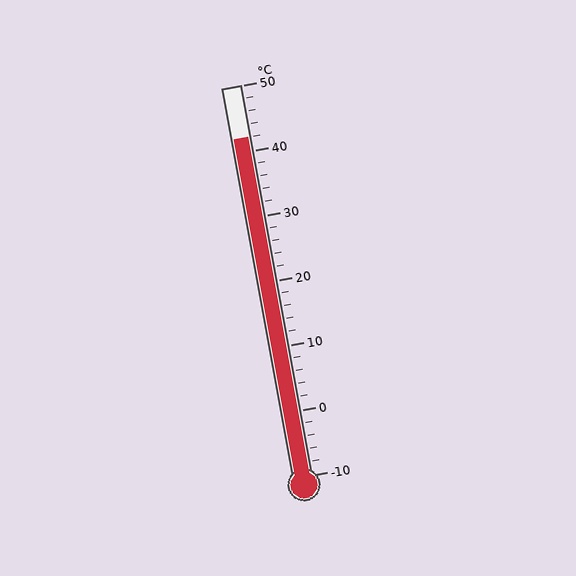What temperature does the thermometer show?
The thermometer shows approximately 42°C.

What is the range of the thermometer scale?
The thermometer scale ranges from -10°C to 50°C.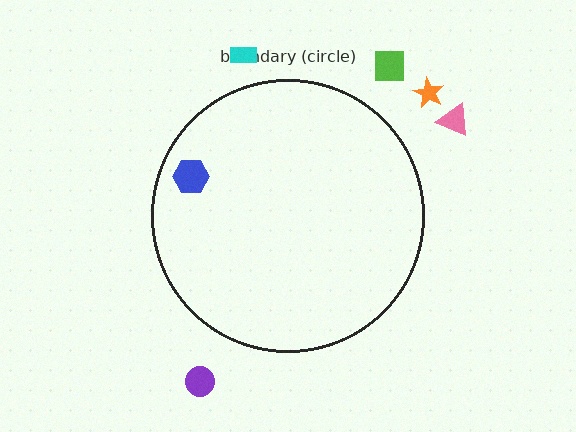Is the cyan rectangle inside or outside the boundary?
Outside.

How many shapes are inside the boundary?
1 inside, 5 outside.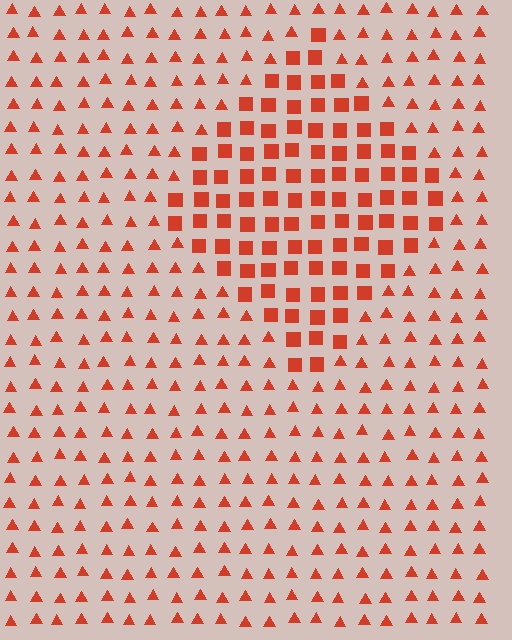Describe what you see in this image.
The image is filled with small red elements arranged in a uniform grid. A diamond-shaped region contains squares, while the surrounding area contains triangles. The boundary is defined purely by the change in element shape.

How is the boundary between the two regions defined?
The boundary is defined by a change in element shape: squares inside vs. triangles outside. All elements share the same color and spacing.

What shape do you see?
I see a diamond.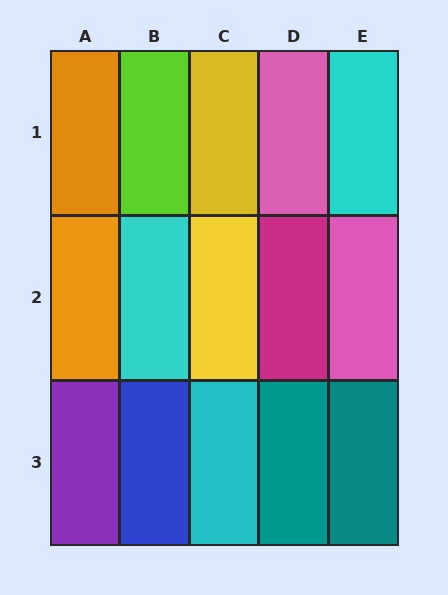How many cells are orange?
2 cells are orange.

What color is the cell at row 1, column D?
Pink.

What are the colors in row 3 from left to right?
Purple, blue, cyan, teal, teal.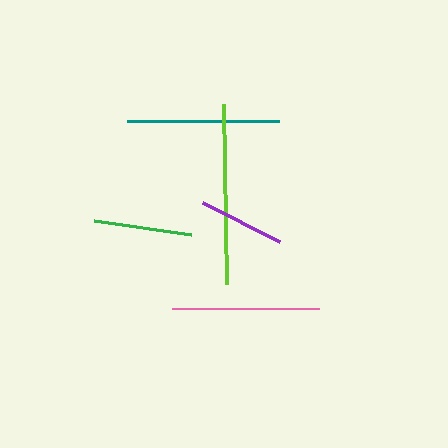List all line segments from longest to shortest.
From longest to shortest: lime, teal, pink, green, purple.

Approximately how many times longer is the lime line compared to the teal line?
The lime line is approximately 1.2 times the length of the teal line.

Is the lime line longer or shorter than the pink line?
The lime line is longer than the pink line.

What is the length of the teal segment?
The teal segment is approximately 152 pixels long.